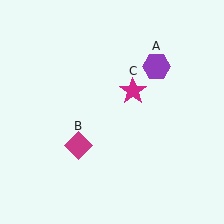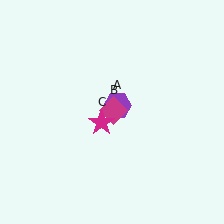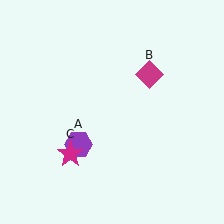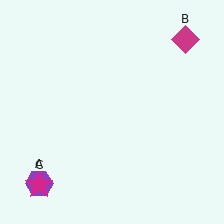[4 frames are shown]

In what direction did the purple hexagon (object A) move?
The purple hexagon (object A) moved down and to the left.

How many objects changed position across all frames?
3 objects changed position: purple hexagon (object A), magenta diamond (object B), magenta star (object C).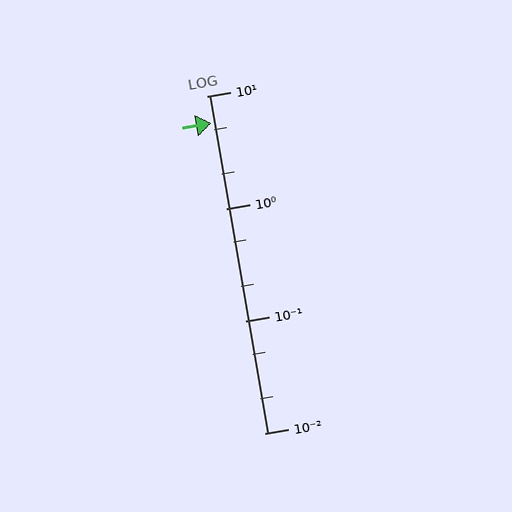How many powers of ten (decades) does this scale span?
The scale spans 3 decades, from 0.01 to 10.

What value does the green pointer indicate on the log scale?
The pointer indicates approximately 5.7.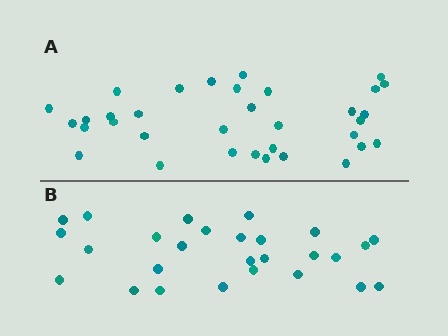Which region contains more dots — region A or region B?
Region A (the top region) has more dots.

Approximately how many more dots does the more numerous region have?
Region A has roughly 8 or so more dots than region B.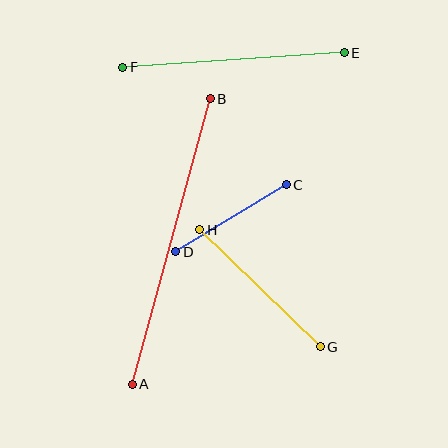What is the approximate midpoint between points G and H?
The midpoint is at approximately (260, 288) pixels.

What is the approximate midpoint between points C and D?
The midpoint is at approximately (231, 218) pixels.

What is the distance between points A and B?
The distance is approximately 296 pixels.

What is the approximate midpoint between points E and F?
The midpoint is at approximately (234, 60) pixels.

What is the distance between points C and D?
The distance is approximately 129 pixels.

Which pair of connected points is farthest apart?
Points A and B are farthest apart.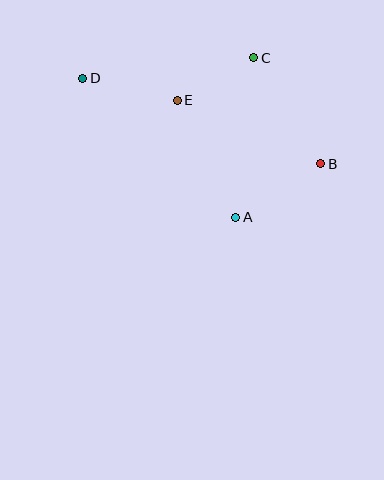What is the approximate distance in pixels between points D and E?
The distance between D and E is approximately 97 pixels.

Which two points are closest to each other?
Points C and E are closest to each other.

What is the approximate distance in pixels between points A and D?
The distance between A and D is approximately 207 pixels.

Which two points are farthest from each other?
Points B and D are farthest from each other.